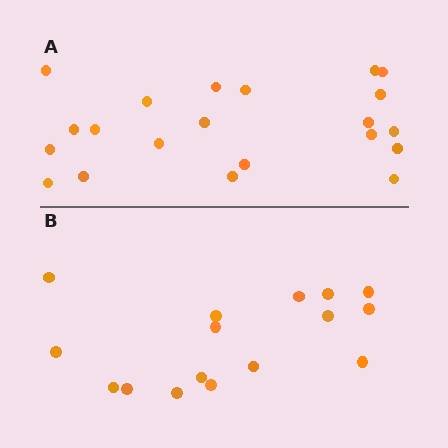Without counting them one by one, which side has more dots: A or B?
Region A (the top region) has more dots.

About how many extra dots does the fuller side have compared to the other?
Region A has about 5 more dots than region B.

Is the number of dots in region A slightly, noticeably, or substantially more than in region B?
Region A has noticeably more, but not dramatically so. The ratio is roughly 1.3 to 1.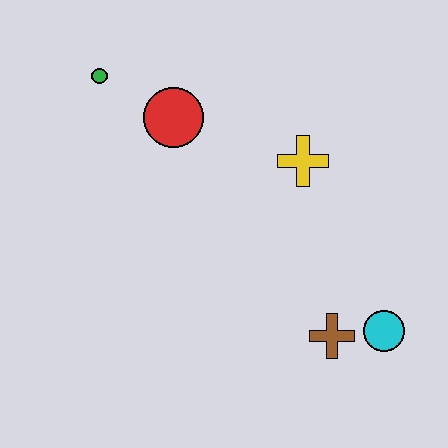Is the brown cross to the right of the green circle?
Yes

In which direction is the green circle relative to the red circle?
The green circle is to the left of the red circle.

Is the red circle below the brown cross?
No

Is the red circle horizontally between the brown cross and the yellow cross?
No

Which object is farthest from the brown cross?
The green circle is farthest from the brown cross.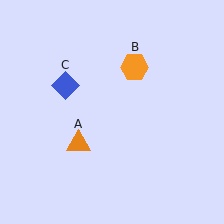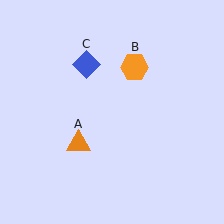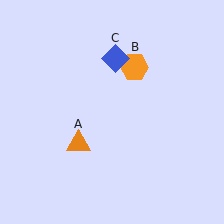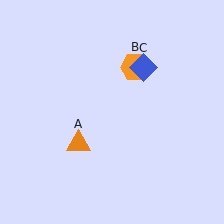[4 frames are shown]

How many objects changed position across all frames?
1 object changed position: blue diamond (object C).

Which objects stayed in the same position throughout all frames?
Orange triangle (object A) and orange hexagon (object B) remained stationary.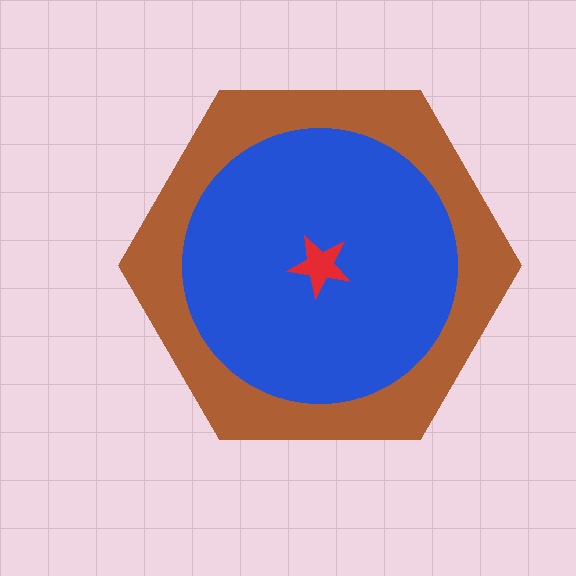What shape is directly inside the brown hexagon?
The blue circle.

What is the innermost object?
The red star.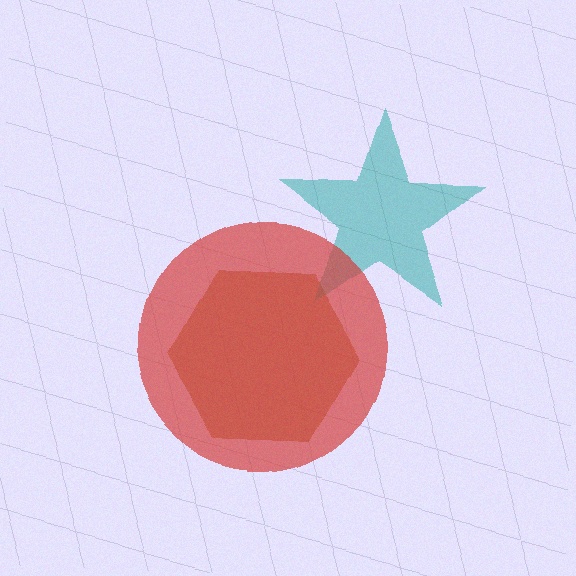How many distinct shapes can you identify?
There are 3 distinct shapes: a brown hexagon, a teal star, a red circle.